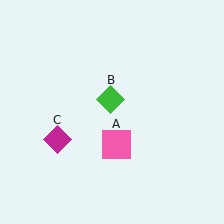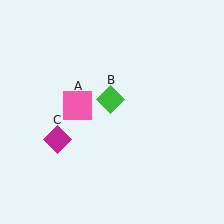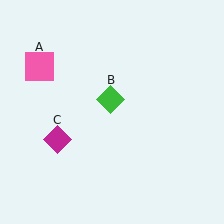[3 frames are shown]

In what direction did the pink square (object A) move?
The pink square (object A) moved up and to the left.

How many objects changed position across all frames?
1 object changed position: pink square (object A).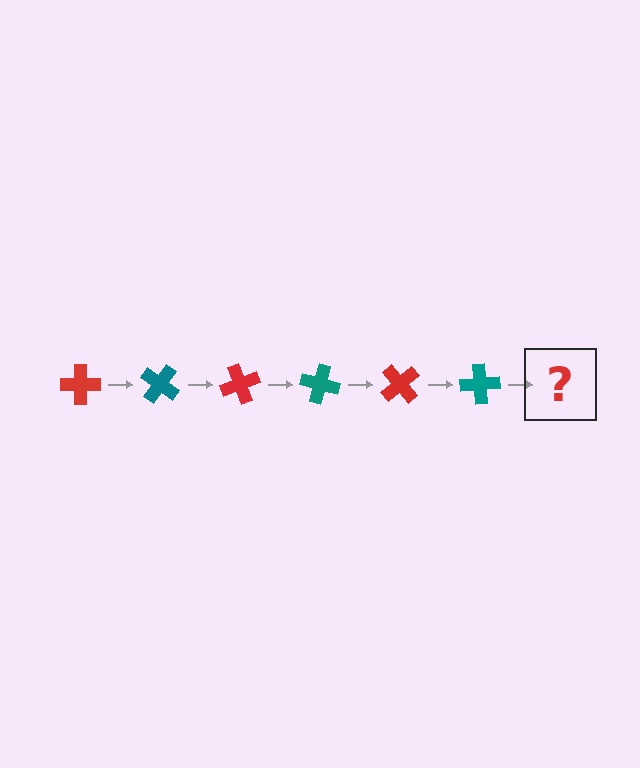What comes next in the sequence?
The next element should be a red cross, rotated 210 degrees from the start.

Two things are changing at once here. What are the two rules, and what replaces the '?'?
The two rules are that it rotates 35 degrees each step and the color cycles through red and teal. The '?' should be a red cross, rotated 210 degrees from the start.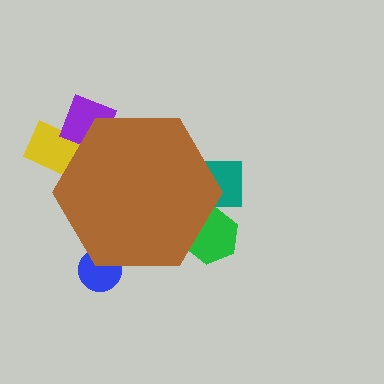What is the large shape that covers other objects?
A brown hexagon.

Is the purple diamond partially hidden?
Yes, the purple diamond is partially hidden behind the brown hexagon.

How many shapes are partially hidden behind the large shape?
5 shapes are partially hidden.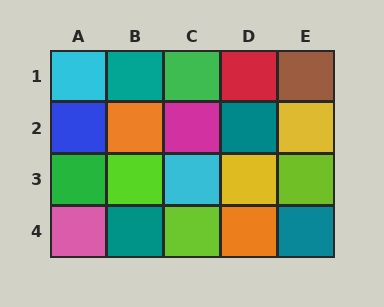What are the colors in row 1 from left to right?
Cyan, teal, green, red, brown.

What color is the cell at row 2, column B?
Orange.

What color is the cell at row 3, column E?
Lime.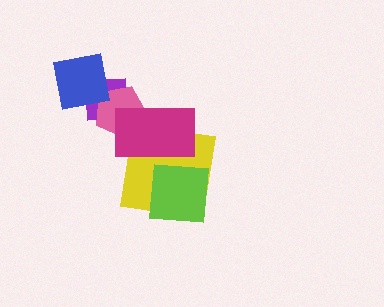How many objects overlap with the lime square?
2 objects overlap with the lime square.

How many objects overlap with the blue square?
2 objects overlap with the blue square.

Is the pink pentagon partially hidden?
Yes, it is partially covered by another shape.